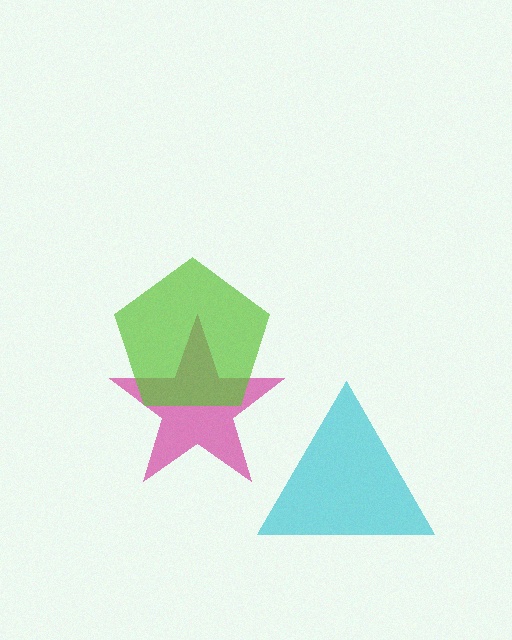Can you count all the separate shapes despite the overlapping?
Yes, there are 3 separate shapes.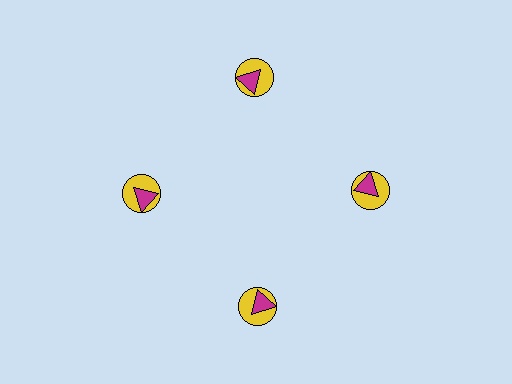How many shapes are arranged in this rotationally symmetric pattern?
There are 8 shapes, arranged in 4 groups of 2.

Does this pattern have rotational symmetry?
Yes, this pattern has 4-fold rotational symmetry. It looks the same after rotating 90 degrees around the center.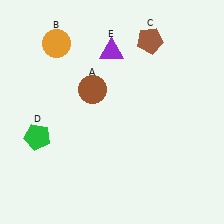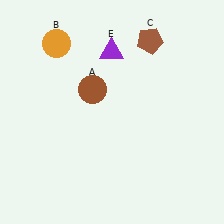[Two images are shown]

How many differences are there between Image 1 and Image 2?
There is 1 difference between the two images.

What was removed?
The green pentagon (D) was removed in Image 2.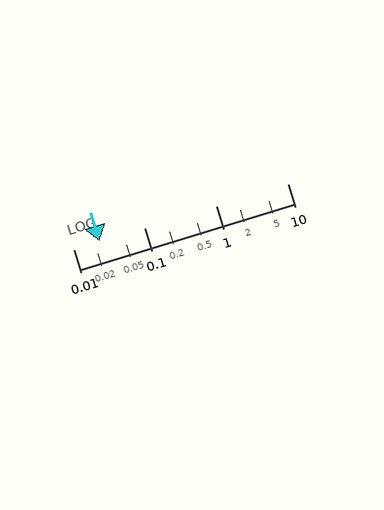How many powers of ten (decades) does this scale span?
The scale spans 3 decades, from 0.01 to 10.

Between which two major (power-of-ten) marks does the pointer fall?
The pointer is between 0.01 and 0.1.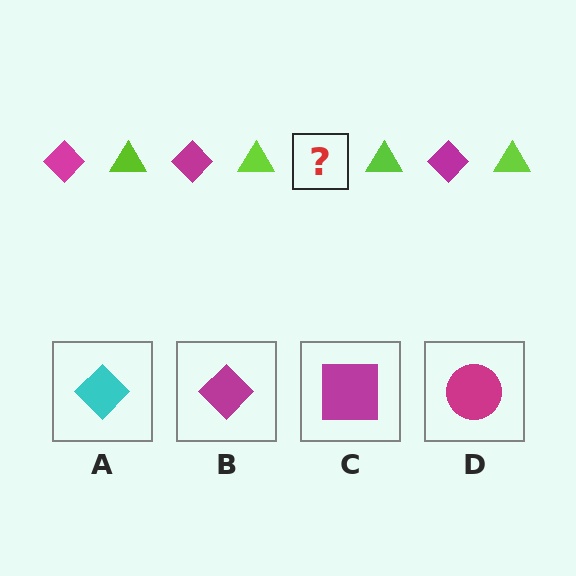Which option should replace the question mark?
Option B.